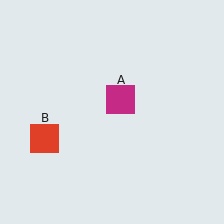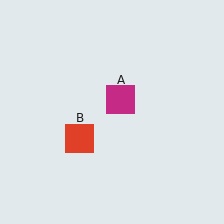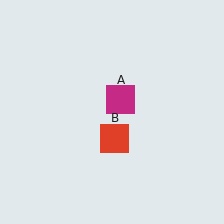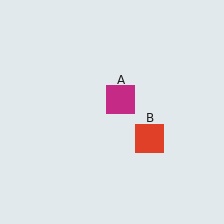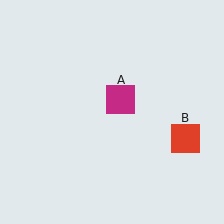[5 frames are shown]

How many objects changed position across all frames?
1 object changed position: red square (object B).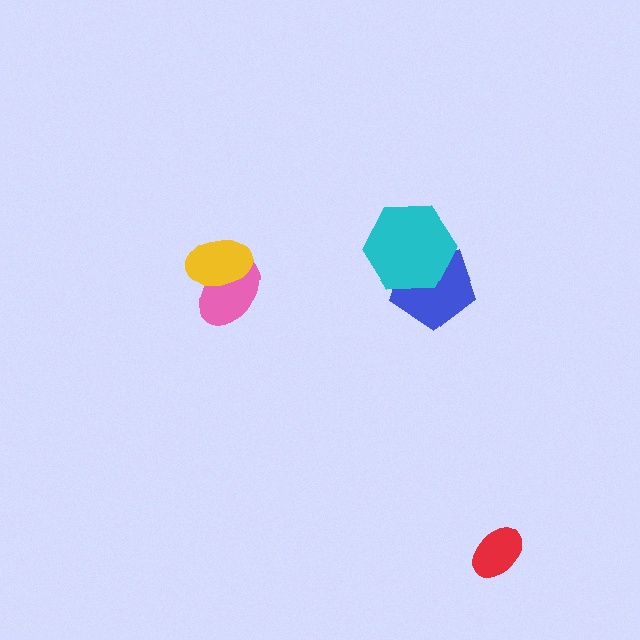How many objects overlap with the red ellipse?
0 objects overlap with the red ellipse.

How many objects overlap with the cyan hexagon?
1 object overlaps with the cyan hexagon.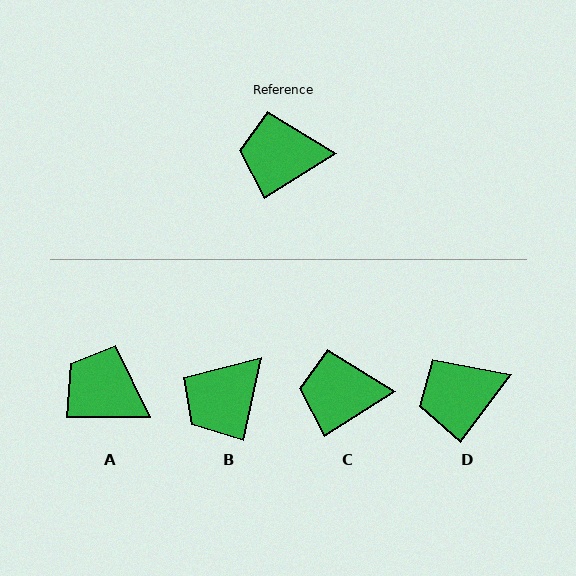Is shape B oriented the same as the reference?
No, it is off by about 46 degrees.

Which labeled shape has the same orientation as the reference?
C.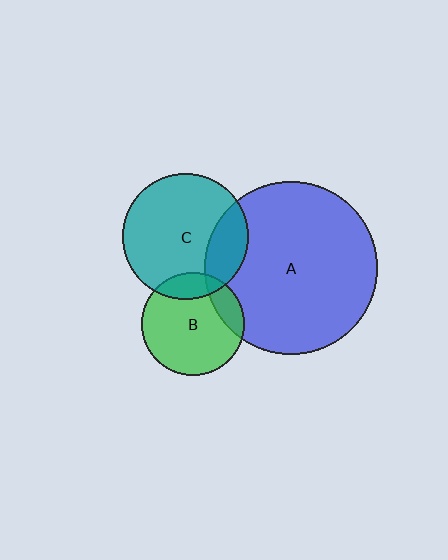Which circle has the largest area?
Circle A (blue).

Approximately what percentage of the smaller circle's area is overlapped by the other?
Approximately 15%.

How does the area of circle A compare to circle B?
Approximately 2.8 times.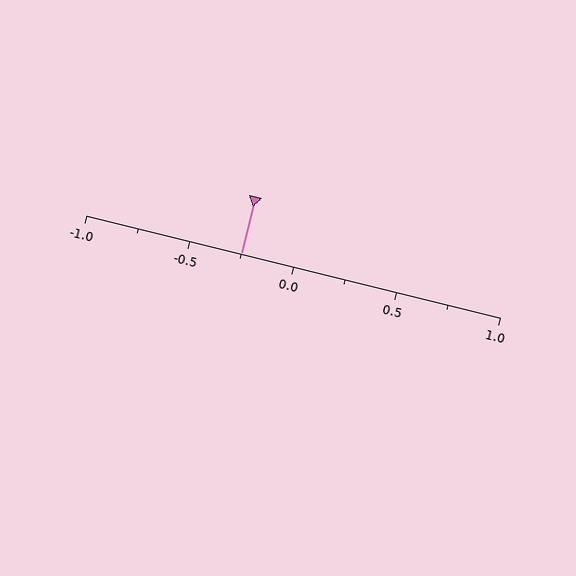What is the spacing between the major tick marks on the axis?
The major ticks are spaced 0.5 apart.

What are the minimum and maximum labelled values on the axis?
The axis runs from -1.0 to 1.0.